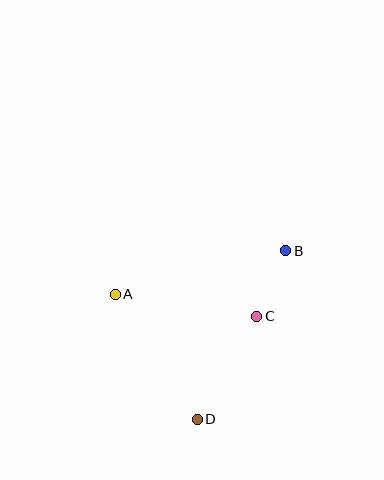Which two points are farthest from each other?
Points B and D are farthest from each other.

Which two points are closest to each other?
Points B and C are closest to each other.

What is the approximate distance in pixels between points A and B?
The distance between A and B is approximately 176 pixels.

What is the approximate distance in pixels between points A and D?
The distance between A and D is approximately 150 pixels.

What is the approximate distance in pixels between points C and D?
The distance between C and D is approximately 119 pixels.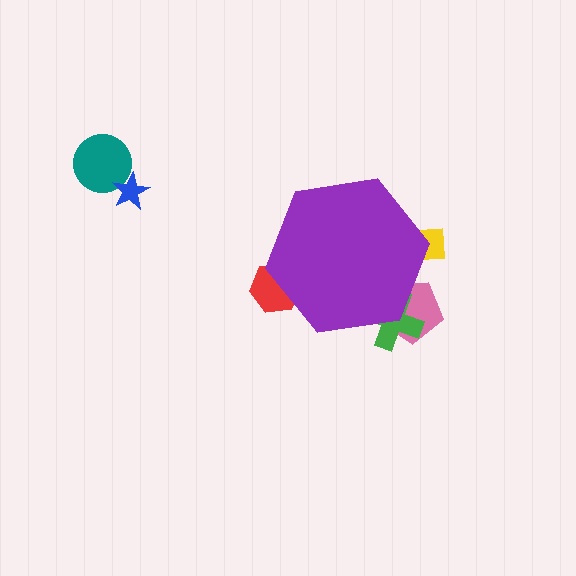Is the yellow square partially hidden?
Yes, the yellow square is partially hidden behind the purple hexagon.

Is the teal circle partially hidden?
No, the teal circle is fully visible.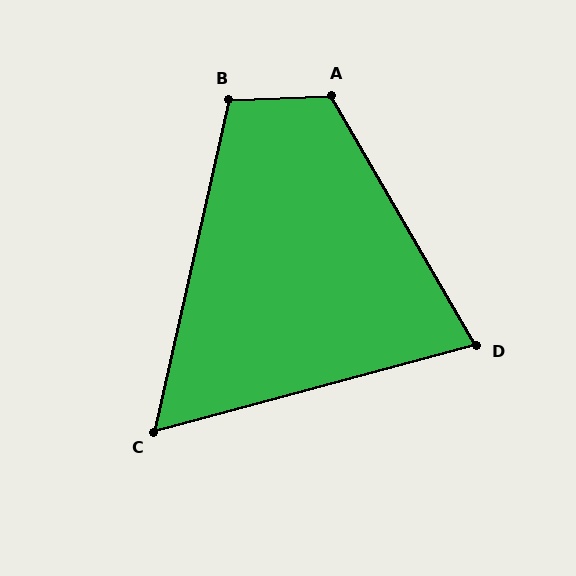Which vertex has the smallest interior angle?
C, at approximately 62 degrees.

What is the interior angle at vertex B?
Approximately 105 degrees (obtuse).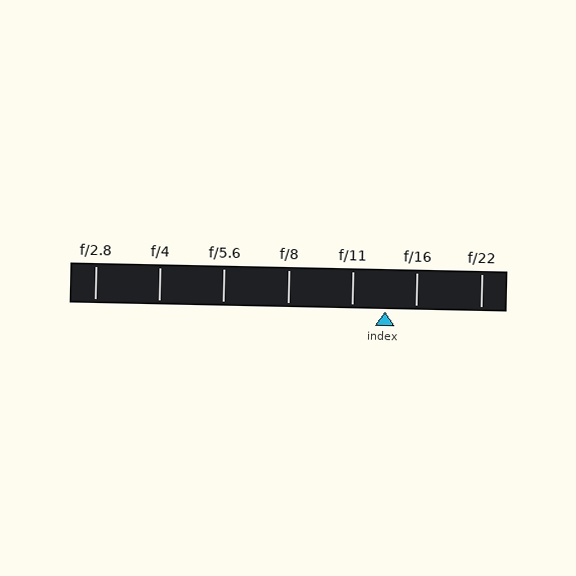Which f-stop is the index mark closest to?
The index mark is closest to f/16.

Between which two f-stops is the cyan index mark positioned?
The index mark is between f/11 and f/16.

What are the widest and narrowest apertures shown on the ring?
The widest aperture shown is f/2.8 and the narrowest is f/22.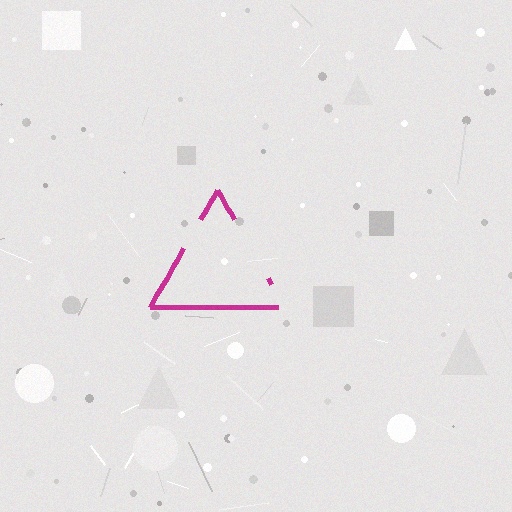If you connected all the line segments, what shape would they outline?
They would outline a triangle.